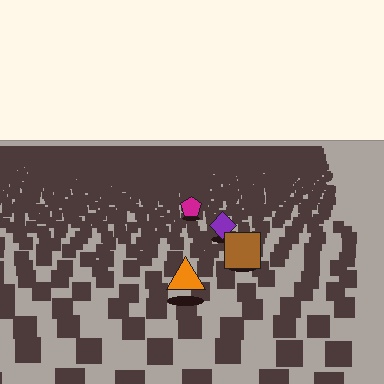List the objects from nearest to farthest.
From nearest to farthest: the orange triangle, the brown square, the purple diamond, the magenta pentagon.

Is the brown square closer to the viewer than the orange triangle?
No. The orange triangle is closer — you can tell from the texture gradient: the ground texture is coarser near it.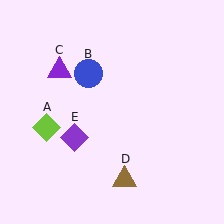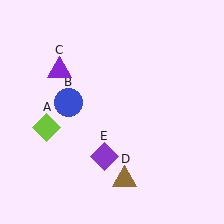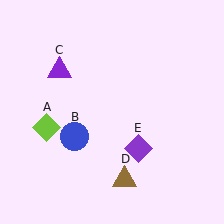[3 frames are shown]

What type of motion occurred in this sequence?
The blue circle (object B), purple diamond (object E) rotated counterclockwise around the center of the scene.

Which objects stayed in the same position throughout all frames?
Lime diamond (object A) and purple triangle (object C) and brown triangle (object D) remained stationary.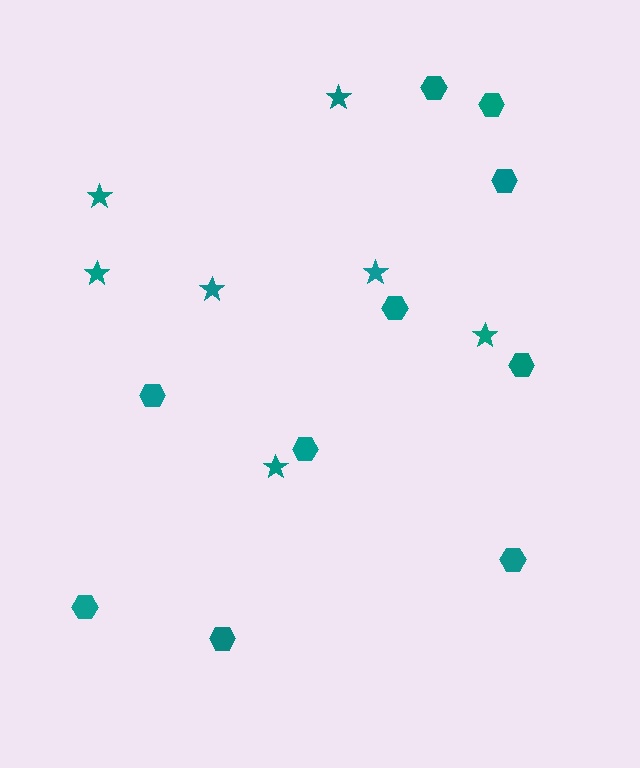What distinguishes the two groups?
There are 2 groups: one group of stars (7) and one group of hexagons (10).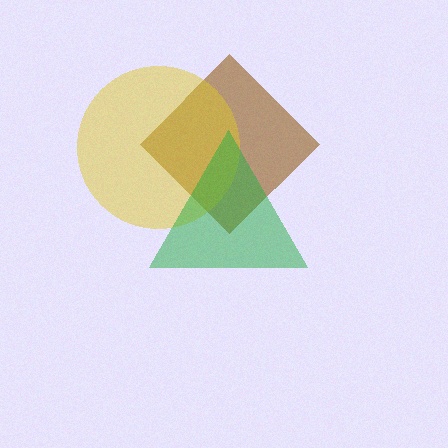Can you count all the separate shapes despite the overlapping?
Yes, there are 3 separate shapes.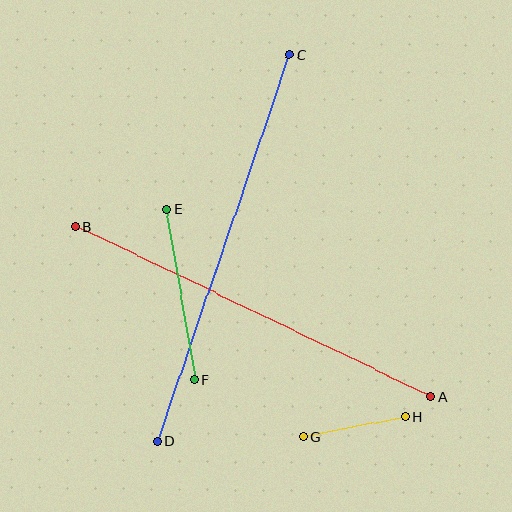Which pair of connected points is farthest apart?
Points C and D are farthest apart.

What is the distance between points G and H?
The distance is approximately 104 pixels.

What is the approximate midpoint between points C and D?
The midpoint is at approximately (223, 248) pixels.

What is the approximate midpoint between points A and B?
The midpoint is at approximately (253, 312) pixels.